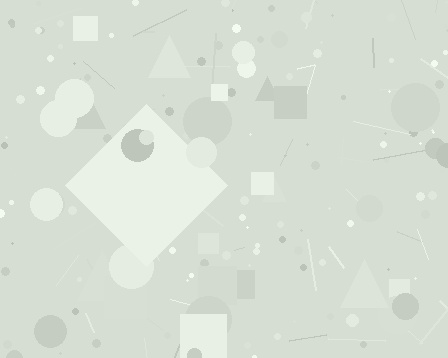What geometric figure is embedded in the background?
A diamond is embedded in the background.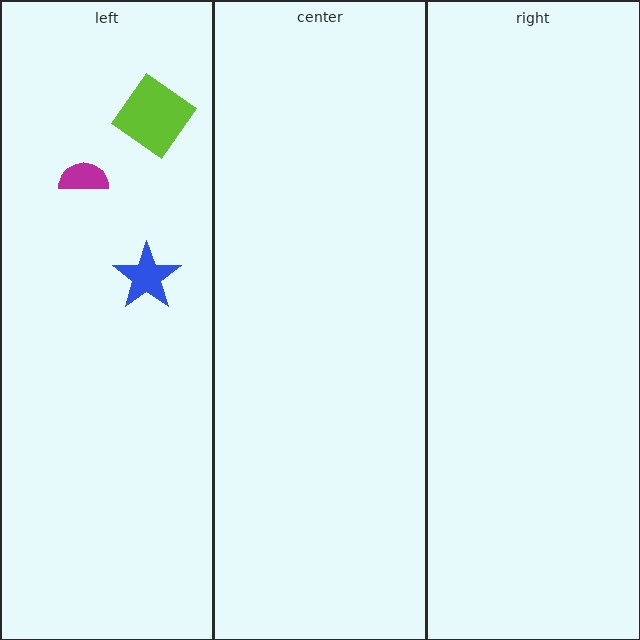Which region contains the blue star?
The left region.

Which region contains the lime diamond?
The left region.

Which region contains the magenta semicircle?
The left region.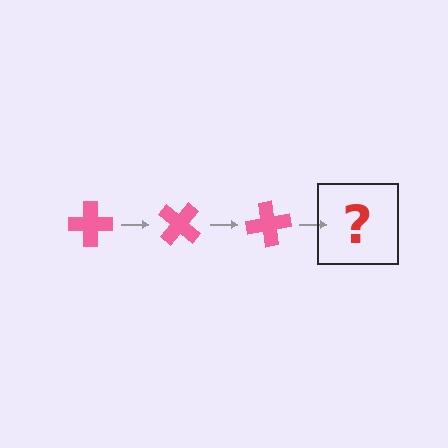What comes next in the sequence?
The next element should be a pink cross rotated 120 degrees.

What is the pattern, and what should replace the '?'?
The pattern is that the cross rotates 40 degrees each step. The '?' should be a pink cross rotated 120 degrees.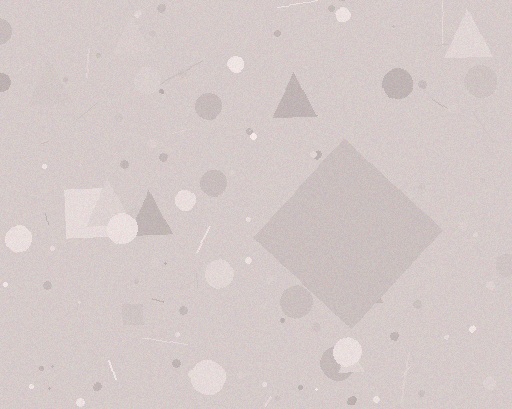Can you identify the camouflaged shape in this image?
The camouflaged shape is a diamond.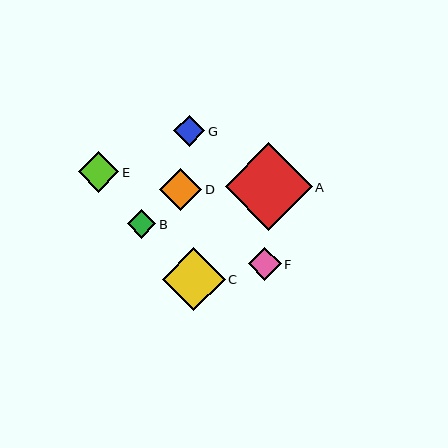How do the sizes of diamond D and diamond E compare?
Diamond D and diamond E are approximately the same size.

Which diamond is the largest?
Diamond A is the largest with a size of approximately 87 pixels.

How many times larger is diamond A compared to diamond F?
Diamond A is approximately 2.6 times the size of diamond F.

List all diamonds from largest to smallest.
From largest to smallest: A, C, D, E, F, G, B.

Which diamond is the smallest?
Diamond B is the smallest with a size of approximately 29 pixels.